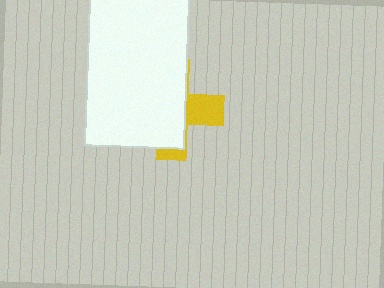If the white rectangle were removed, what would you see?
You would see the complete yellow cross.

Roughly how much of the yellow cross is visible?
A small part of it is visible (roughly 31%).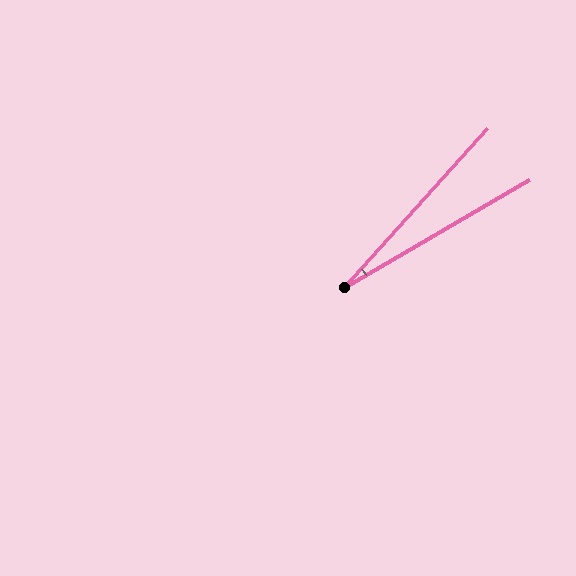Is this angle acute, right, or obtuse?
It is acute.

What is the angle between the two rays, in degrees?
Approximately 18 degrees.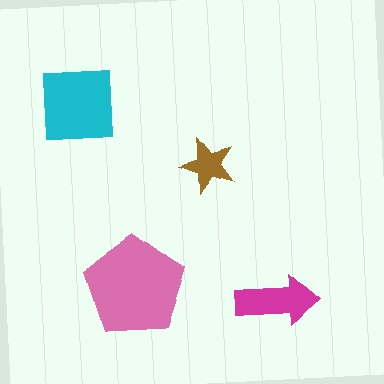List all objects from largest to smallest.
The pink pentagon, the cyan square, the magenta arrow, the brown star.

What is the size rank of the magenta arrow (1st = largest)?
3rd.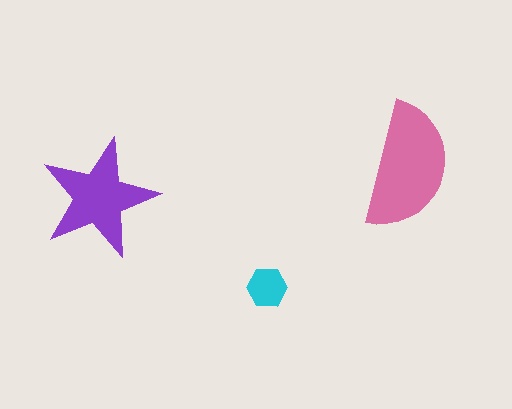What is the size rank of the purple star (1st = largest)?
2nd.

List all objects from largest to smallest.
The pink semicircle, the purple star, the cyan hexagon.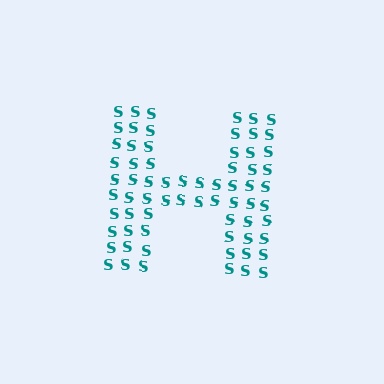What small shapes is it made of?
It is made of small letter S's.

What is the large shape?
The large shape is the letter H.